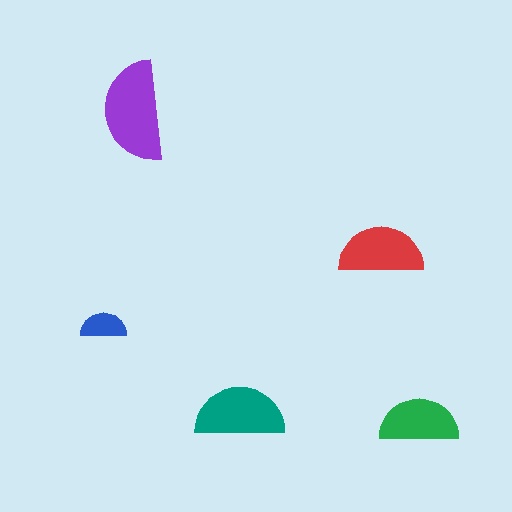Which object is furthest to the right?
The green semicircle is rightmost.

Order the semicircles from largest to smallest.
the purple one, the teal one, the red one, the green one, the blue one.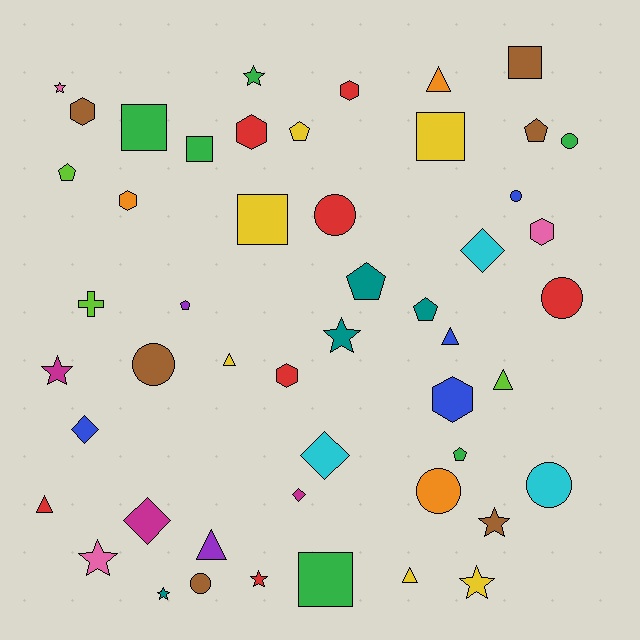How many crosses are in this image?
There is 1 cross.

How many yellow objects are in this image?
There are 6 yellow objects.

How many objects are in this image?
There are 50 objects.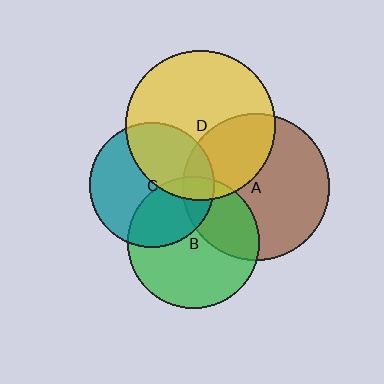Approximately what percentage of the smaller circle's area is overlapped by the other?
Approximately 30%.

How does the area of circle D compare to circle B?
Approximately 1.3 times.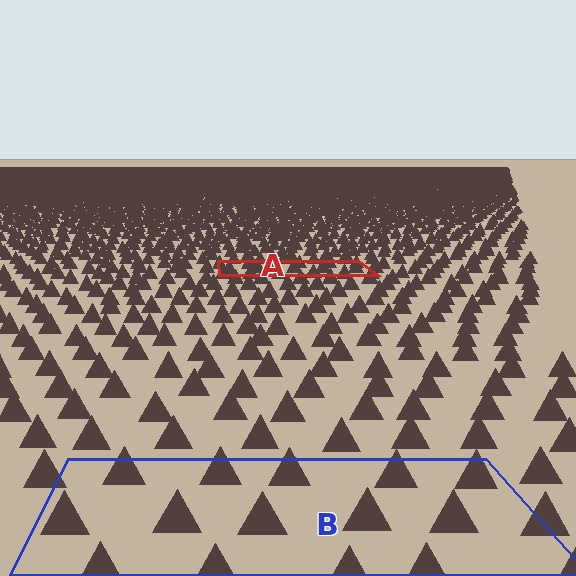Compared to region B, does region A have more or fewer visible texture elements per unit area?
Region A has more texture elements per unit area — they are packed more densely because it is farther away.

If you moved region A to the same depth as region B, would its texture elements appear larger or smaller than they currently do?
They would appear larger. At a closer depth, the same texture elements are projected at a bigger on-screen size.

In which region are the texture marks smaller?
The texture marks are smaller in region A, because it is farther away.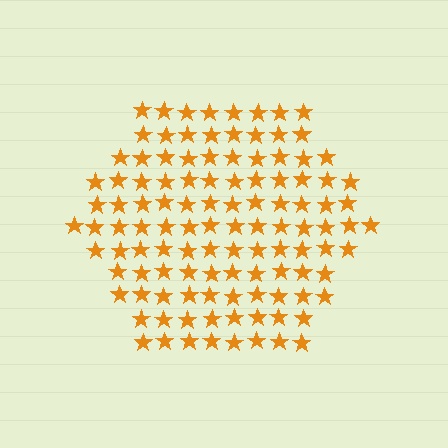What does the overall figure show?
The overall figure shows a hexagon.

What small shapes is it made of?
It is made of small stars.